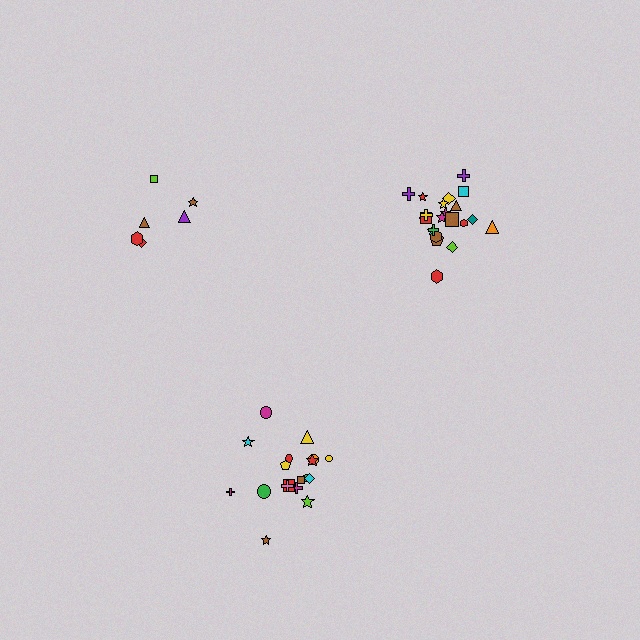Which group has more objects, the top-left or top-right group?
The top-right group.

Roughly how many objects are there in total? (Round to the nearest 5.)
Roughly 45 objects in total.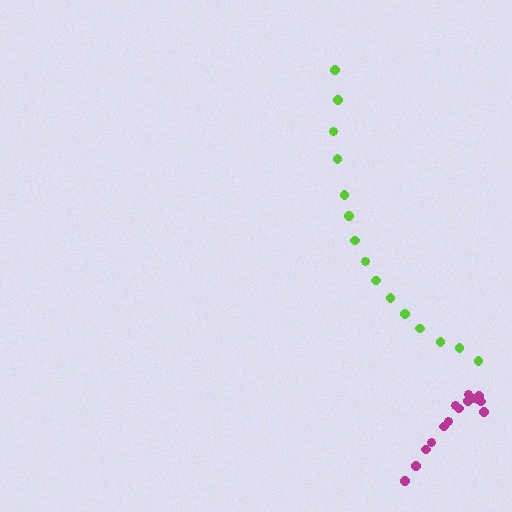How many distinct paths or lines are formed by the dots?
There are 2 distinct paths.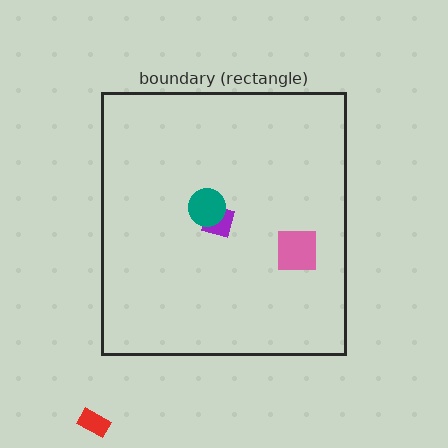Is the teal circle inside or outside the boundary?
Inside.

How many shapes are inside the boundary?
3 inside, 1 outside.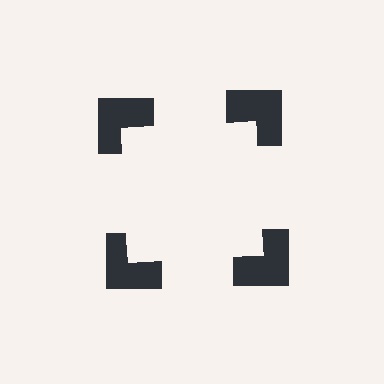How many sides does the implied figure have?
4 sides.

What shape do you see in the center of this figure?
An illusory square — its edges are inferred from the aligned wedge cuts in the notched squares, not physically drawn.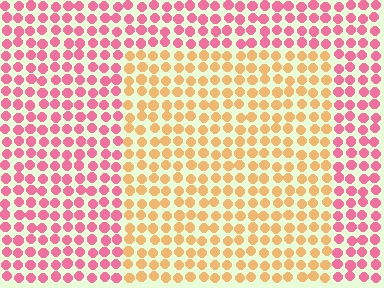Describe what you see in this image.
The image is filled with small pink elements in a uniform arrangement. A rectangle-shaped region is visible where the elements are tinted to a slightly different hue, forming a subtle color boundary.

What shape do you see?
I see a rectangle.